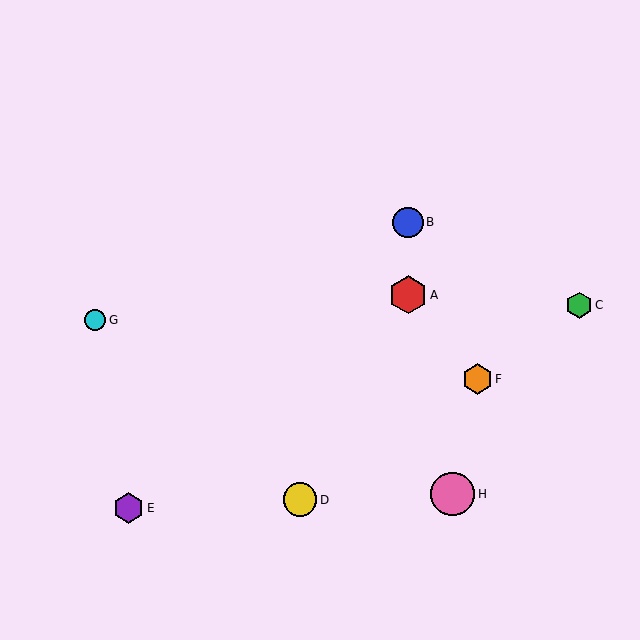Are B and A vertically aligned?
Yes, both are at x≈408.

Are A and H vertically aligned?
No, A is at x≈408 and H is at x≈453.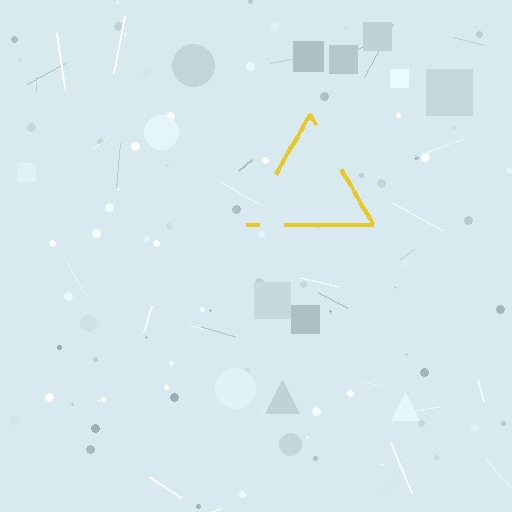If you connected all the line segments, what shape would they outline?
They would outline a triangle.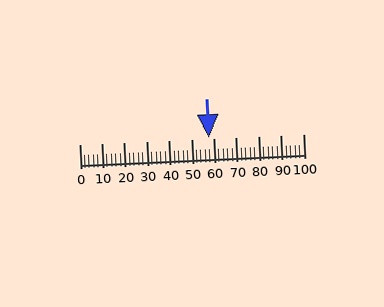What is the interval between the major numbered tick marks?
The major tick marks are spaced 10 units apart.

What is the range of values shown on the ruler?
The ruler shows values from 0 to 100.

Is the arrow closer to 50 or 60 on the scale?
The arrow is closer to 60.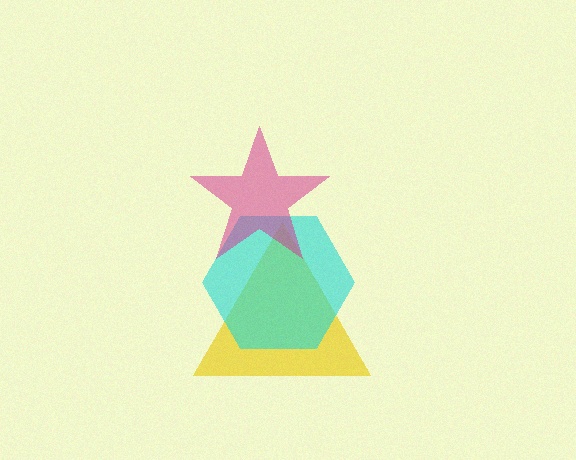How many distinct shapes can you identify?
There are 3 distinct shapes: a yellow triangle, a cyan hexagon, a magenta star.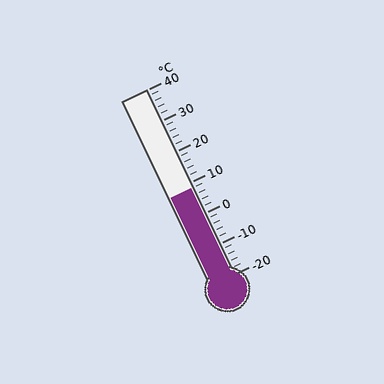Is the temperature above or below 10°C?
The temperature is below 10°C.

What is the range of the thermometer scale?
The thermometer scale ranges from -20°C to 40°C.